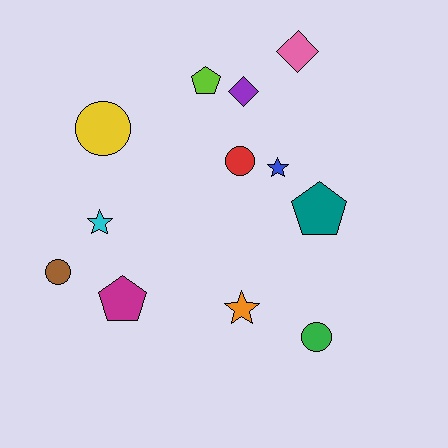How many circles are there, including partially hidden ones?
There are 4 circles.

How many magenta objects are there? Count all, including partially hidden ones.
There is 1 magenta object.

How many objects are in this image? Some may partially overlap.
There are 12 objects.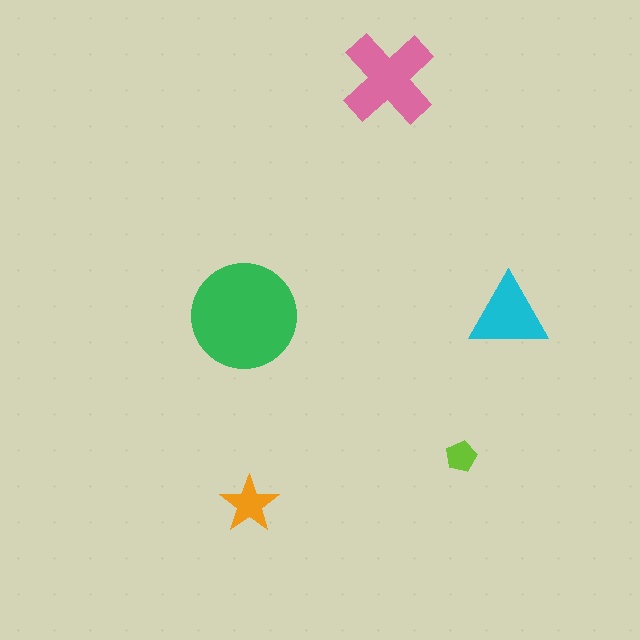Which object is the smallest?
The lime pentagon.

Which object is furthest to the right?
The cyan triangle is rightmost.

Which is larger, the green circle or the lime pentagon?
The green circle.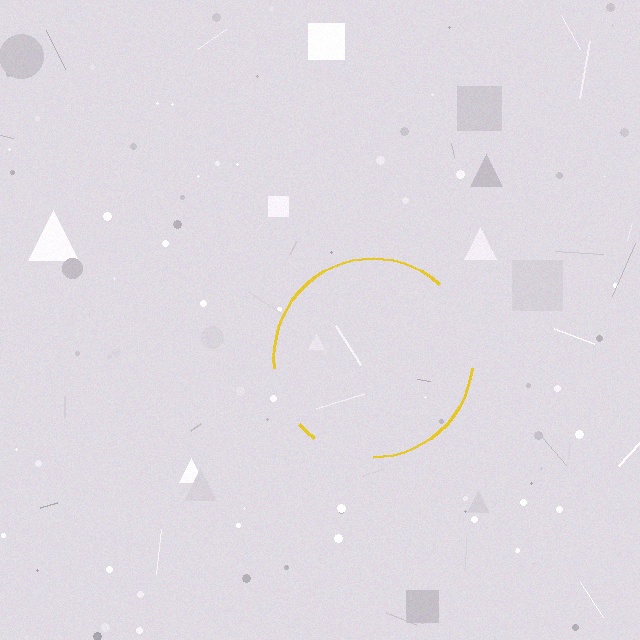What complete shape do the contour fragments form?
The contour fragments form a circle.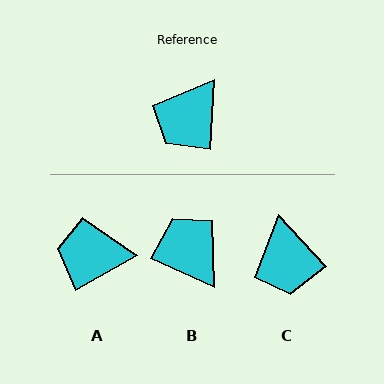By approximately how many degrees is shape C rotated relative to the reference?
Approximately 46 degrees counter-clockwise.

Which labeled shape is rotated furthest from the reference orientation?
B, about 111 degrees away.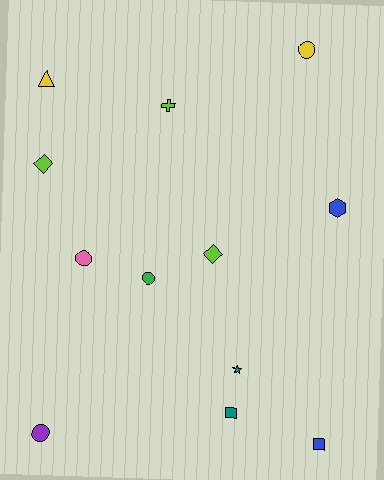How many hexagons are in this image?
There is 1 hexagon.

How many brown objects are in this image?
There are no brown objects.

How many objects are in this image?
There are 12 objects.